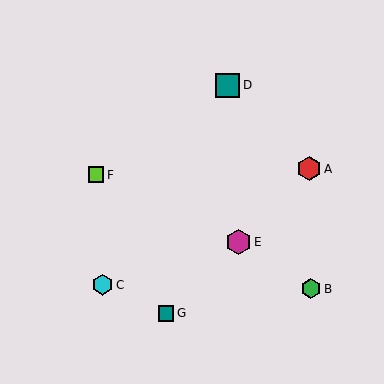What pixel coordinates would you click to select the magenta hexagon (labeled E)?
Click at (238, 242) to select the magenta hexagon E.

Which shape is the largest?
The magenta hexagon (labeled E) is the largest.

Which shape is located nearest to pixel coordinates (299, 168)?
The red hexagon (labeled A) at (309, 169) is nearest to that location.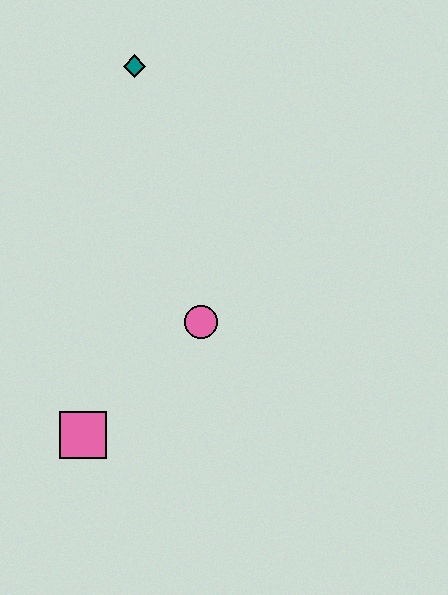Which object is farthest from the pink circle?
The teal diamond is farthest from the pink circle.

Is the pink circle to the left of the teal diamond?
No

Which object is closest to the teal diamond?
The pink circle is closest to the teal diamond.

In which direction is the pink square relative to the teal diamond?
The pink square is below the teal diamond.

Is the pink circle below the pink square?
No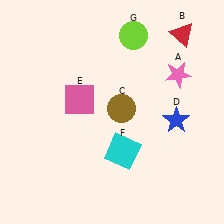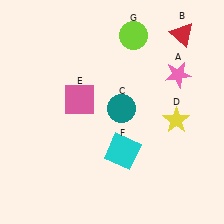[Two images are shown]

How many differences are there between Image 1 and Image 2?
There are 2 differences between the two images.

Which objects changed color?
C changed from brown to teal. D changed from blue to yellow.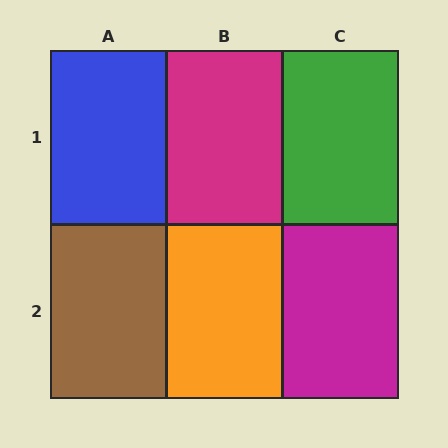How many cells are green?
1 cell is green.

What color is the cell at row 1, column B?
Magenta.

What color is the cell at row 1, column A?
Blue.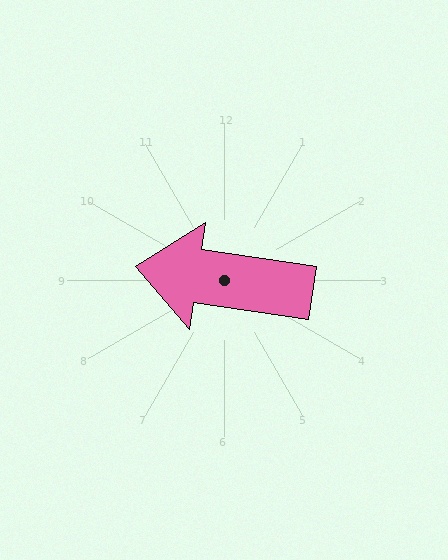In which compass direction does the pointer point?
West.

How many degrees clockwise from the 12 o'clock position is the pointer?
Approximately 279 degrees.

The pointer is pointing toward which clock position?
Roughly 9 o'clock.